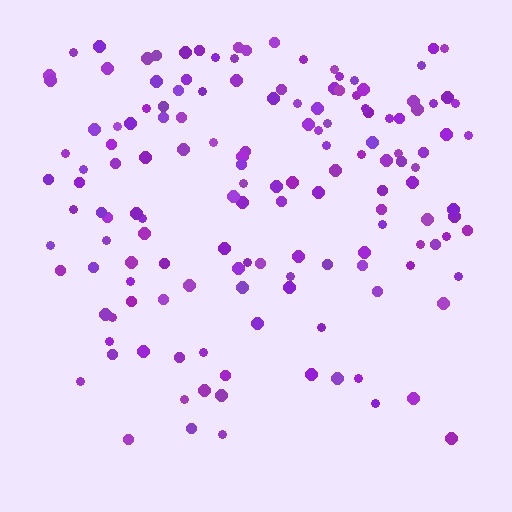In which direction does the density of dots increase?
From bottom to top, with the top side densest.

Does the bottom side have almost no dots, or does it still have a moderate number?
Still a moderate number, just noticeably fewer than the top.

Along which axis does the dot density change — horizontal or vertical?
Vertical.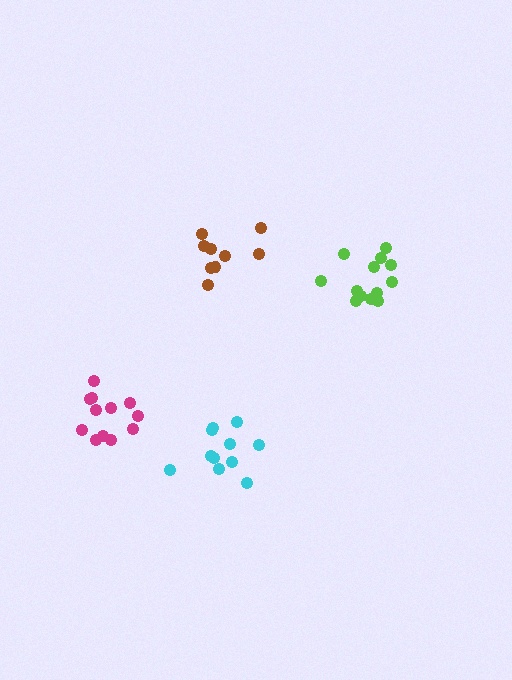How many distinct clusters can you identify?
There are 4 distinct clusters.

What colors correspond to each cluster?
The clusters are colored: magenta, brown, cyan, lime.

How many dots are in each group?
Group 1: 12 dots, Group 2: 9 dots, Group 3: 11 dots, Group 4: 13 dots (45 total).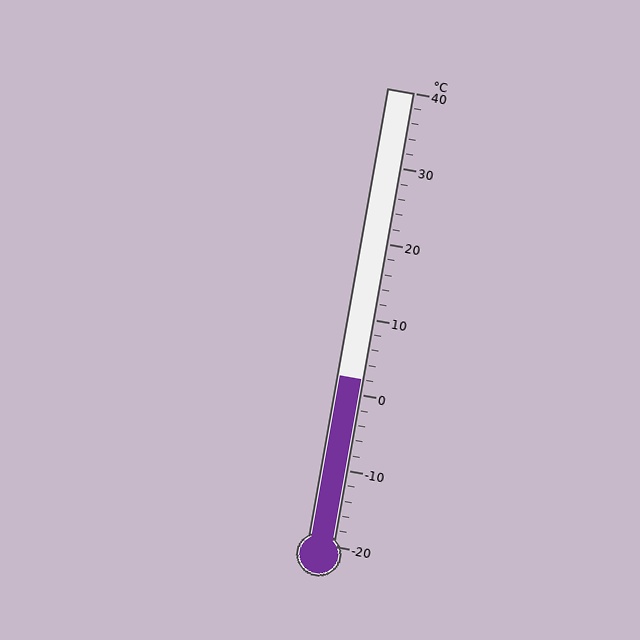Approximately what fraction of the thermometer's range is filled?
The thermometer is filled to approximately 35% of its range.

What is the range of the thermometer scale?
The thermometer scale ranges from -20°C to 40°C.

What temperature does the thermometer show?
The thermometer shows approximately 2°C.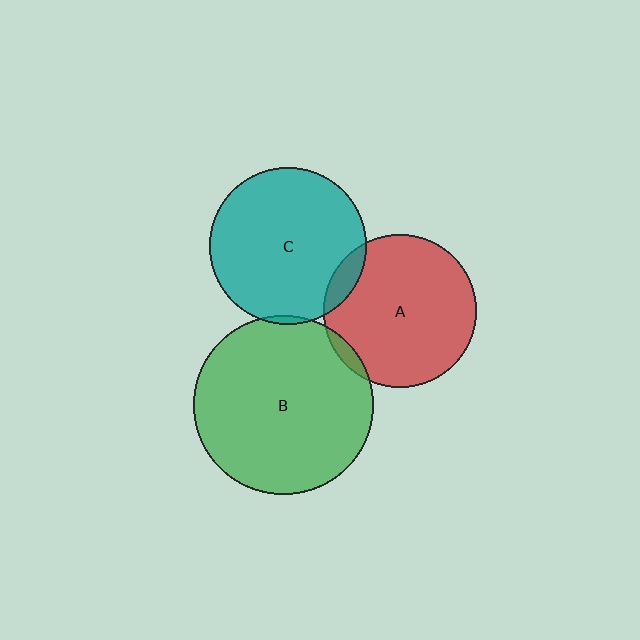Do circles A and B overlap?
Yes.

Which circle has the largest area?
Circle B (green).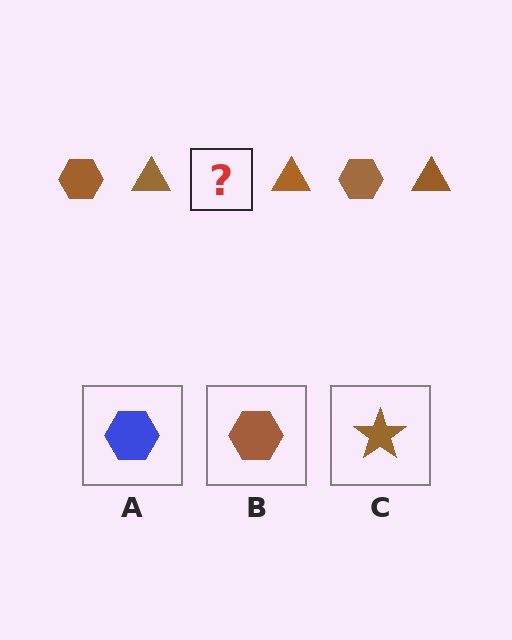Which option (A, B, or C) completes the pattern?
B.